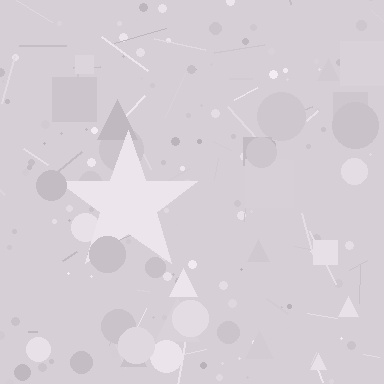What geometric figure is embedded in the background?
A star is embedded in the background.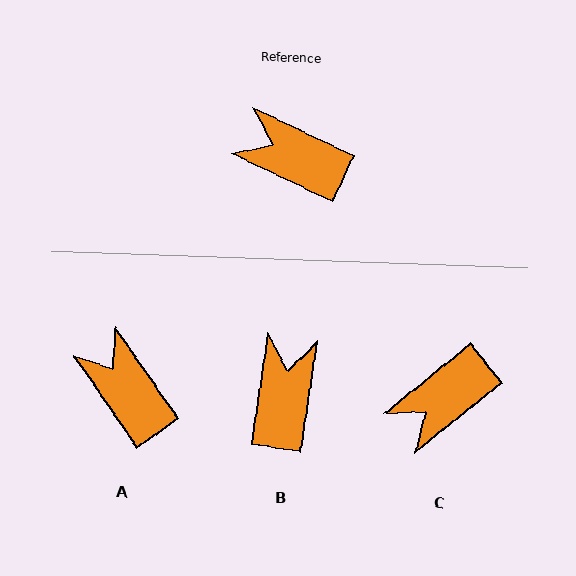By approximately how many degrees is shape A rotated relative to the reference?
Approximately 30 degrees clockwise.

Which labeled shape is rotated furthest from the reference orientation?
B, about 73 degrees away.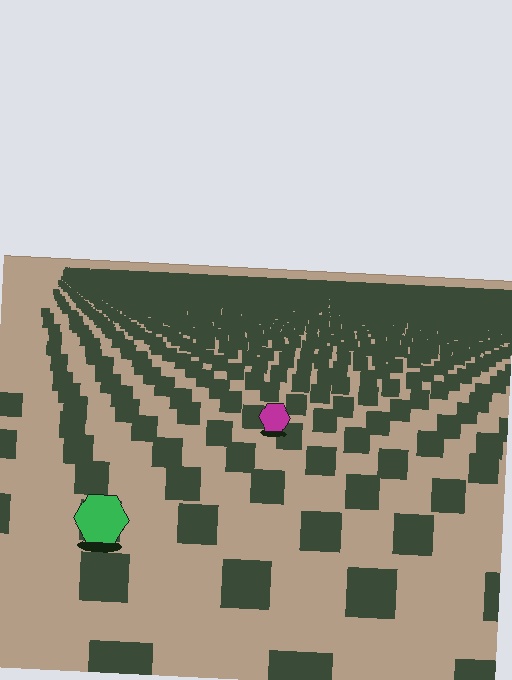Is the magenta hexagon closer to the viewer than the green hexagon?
No. The green hexagon is closer — you can tell from the texture gradient: the ground texture is coarser near it.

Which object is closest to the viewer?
The green hexagon is closest. The texture marks near it are larger and more spread out.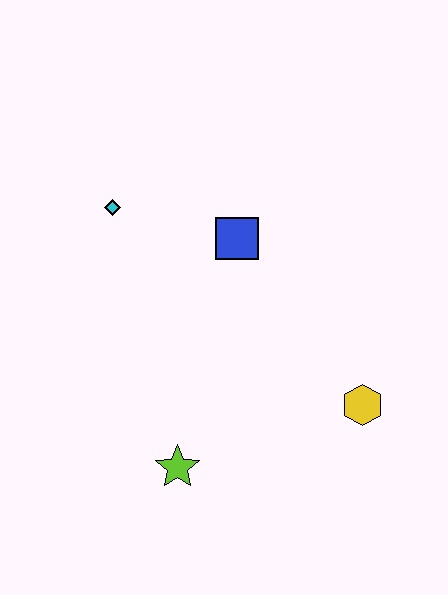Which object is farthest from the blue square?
The lime star is farthest from the blue square.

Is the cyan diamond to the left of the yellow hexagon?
Yes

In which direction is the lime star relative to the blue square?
The lime star is below the blue square.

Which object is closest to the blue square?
The cyan diamond is closest to the blue square.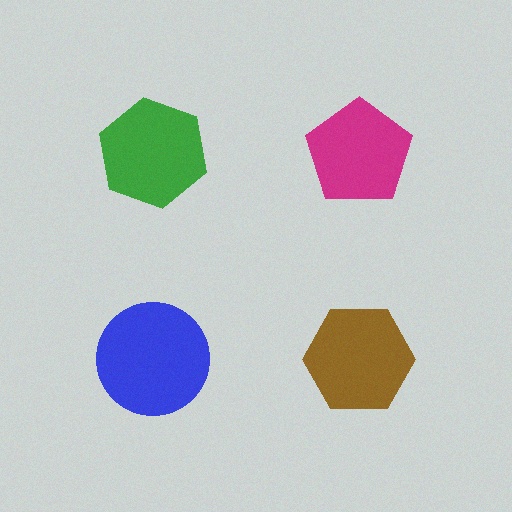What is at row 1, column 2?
A magenta pentagon.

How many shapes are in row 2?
2 shapes.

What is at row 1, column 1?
A green hexagon.